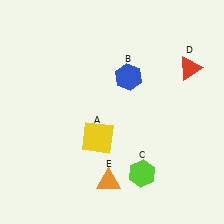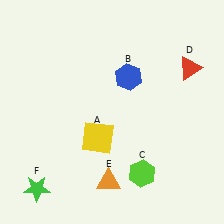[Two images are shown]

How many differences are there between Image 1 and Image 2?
There is 1 difference between the two images.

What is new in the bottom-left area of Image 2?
A green star (F) was added in the bottom-left area of Image 2.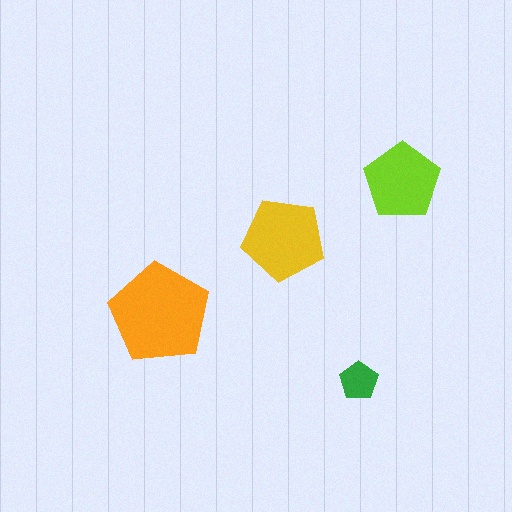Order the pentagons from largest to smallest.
the orange one, the yellow one, the lime one, the green one.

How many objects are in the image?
There are 4 objects in the image.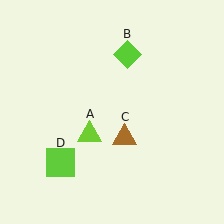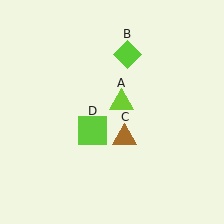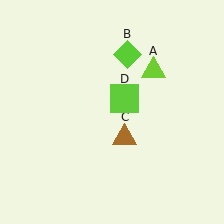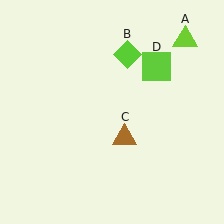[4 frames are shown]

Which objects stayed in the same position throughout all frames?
Lime diamond (object B) and brown triangle (object C) remained stationary.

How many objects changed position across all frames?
2 objects changed position: lime triangle (object A), lime square (object D).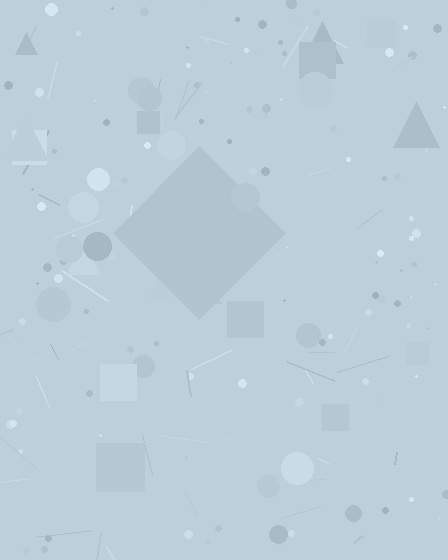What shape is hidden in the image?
A diamond is hidden in the image.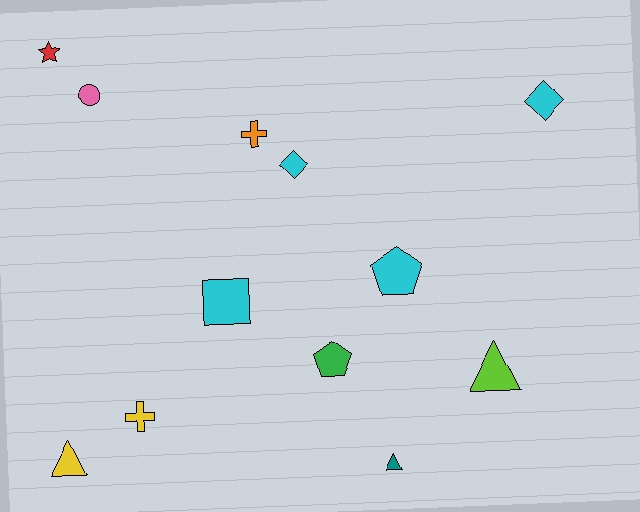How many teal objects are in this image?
There is 1 teal object.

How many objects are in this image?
There are 12 objects.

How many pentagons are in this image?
There are 2 pentagons.